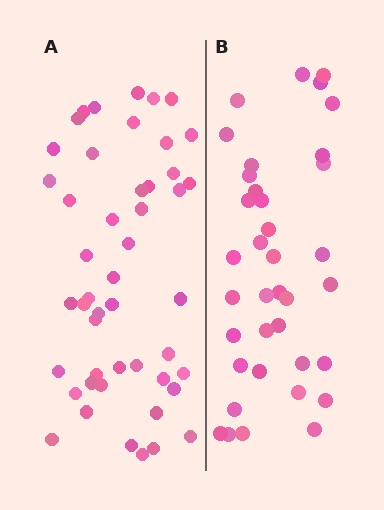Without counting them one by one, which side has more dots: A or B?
Region A (the left region) has more dots.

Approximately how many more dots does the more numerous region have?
Region A has roughly 12 or so more dots than region B.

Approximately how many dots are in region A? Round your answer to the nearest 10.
About 50 dots. (The exact count is 48, which rounds to 50.)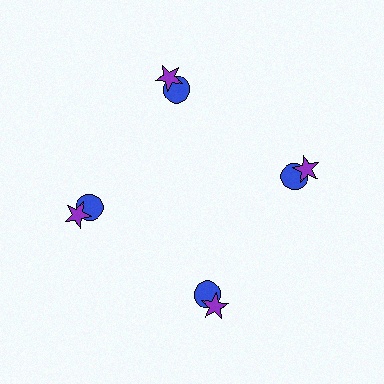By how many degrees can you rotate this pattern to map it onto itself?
The pattern maps onto itself every 90 degrees of rotation.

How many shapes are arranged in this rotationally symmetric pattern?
There are 8 shapes, arranged in 4 groups of 2.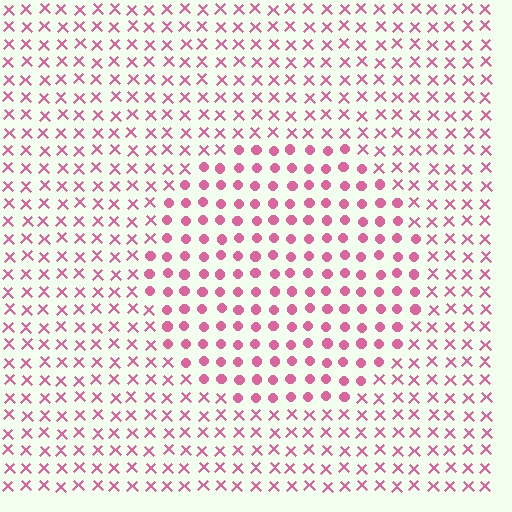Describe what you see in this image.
The image is filled with small pink elements arranged in a uniform grid. A circle-shaped region contains circles, while the surrounding area contains X marks. The boundary is defined purely by the change in element shape.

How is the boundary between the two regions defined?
The boundary is defined by a change in element shape: circles inside vs. X marks outside. All elements share the same color and spacing.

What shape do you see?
I see a circle.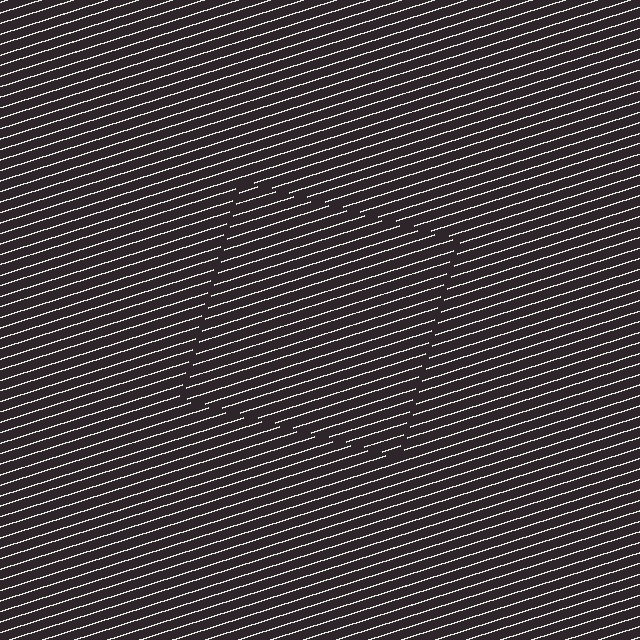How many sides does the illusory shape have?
4 sides — the line-ends trace a square.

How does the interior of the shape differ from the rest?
The interior of the shape contains the same grating, shifted by half a period — the contour is defined by the phase discontinuity where line-ends from the inner and outer gratings abut.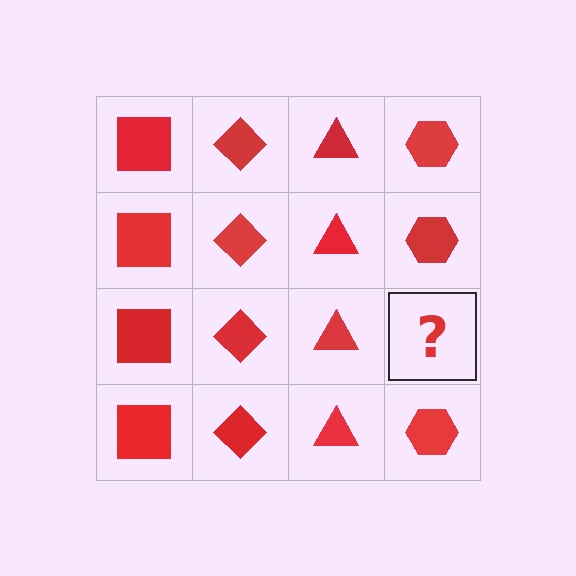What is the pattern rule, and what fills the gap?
The rule is that each column has a consistent shape. The gap should be filled with a red hexagon.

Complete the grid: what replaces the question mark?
The question mark should be replaced with a red hexagon.